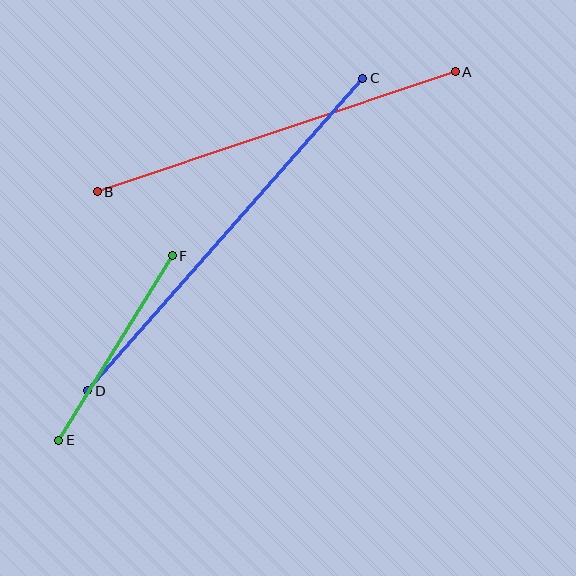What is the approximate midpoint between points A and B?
The midpoint is at approximately (276, 132) pixels.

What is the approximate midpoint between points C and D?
The midpoint is at approximately (225, 234) pixels.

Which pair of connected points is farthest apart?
Points C and D are farthest apart.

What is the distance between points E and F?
The distance is approximately 217 pixels.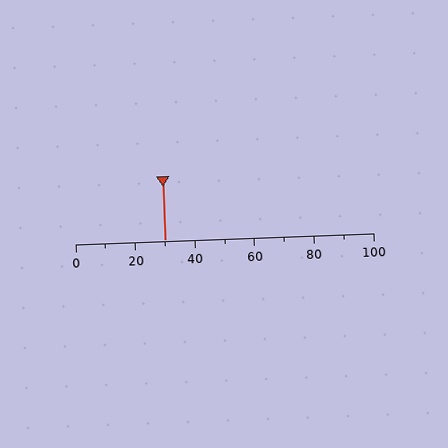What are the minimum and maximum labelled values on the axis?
The axis runs from 0 to 100.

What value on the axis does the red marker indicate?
The marker indicates approximately 30.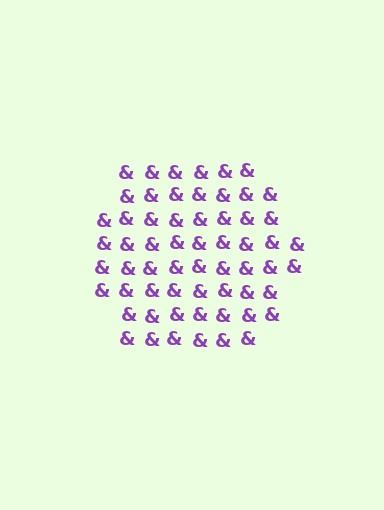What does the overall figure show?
The overall figure shows a hexagon.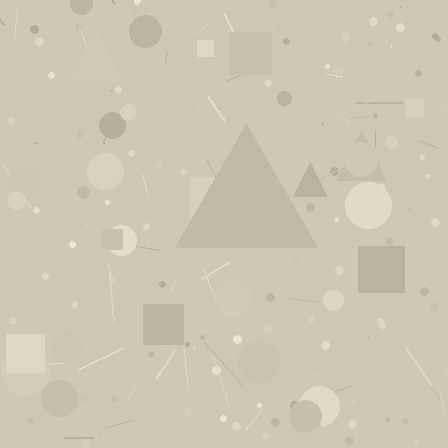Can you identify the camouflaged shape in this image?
The camouflaged shape is a triangle.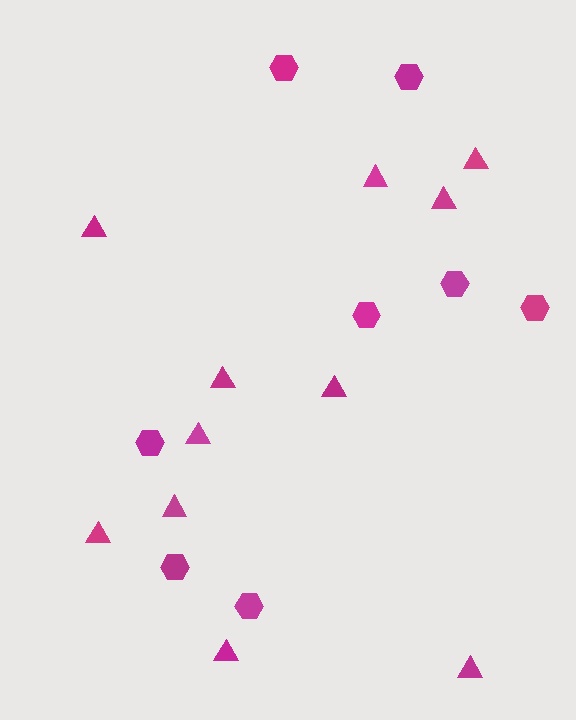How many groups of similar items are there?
There are 2 groups: one group of triangles (11) and one group of hexagons (8).